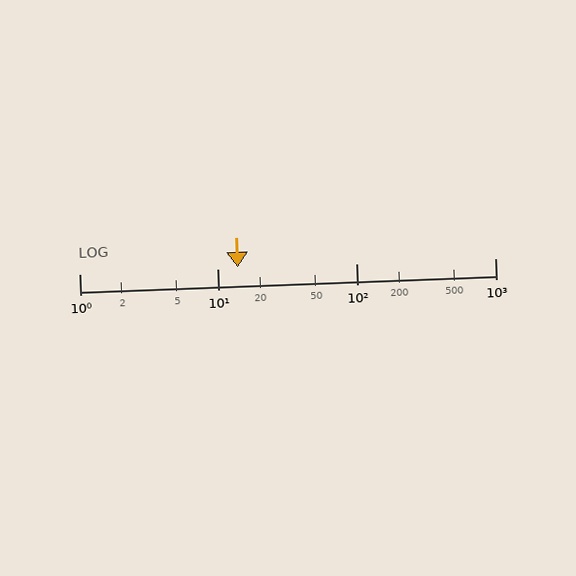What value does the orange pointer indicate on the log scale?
The pointer indicates approximately 14.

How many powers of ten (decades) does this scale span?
The scale spans 3 decades, from 1 to 1000.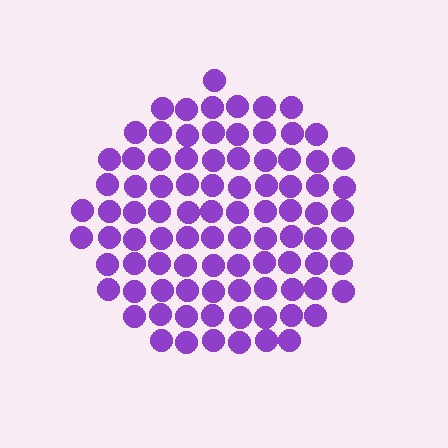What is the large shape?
The large shape is a circle.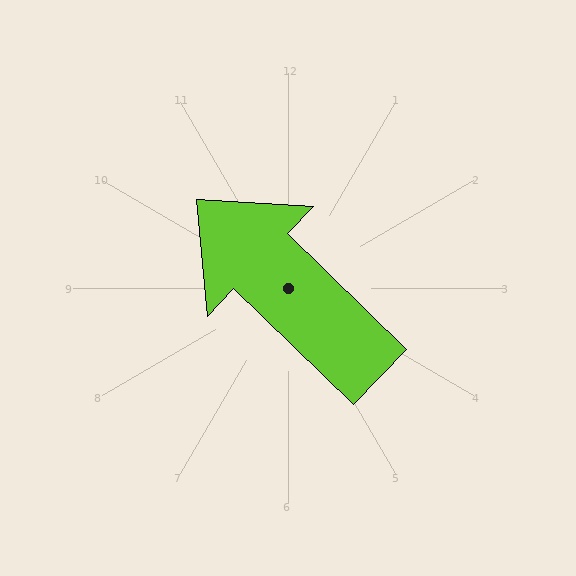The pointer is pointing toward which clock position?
Roughly 10 o'clock.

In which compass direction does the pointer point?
Northwest.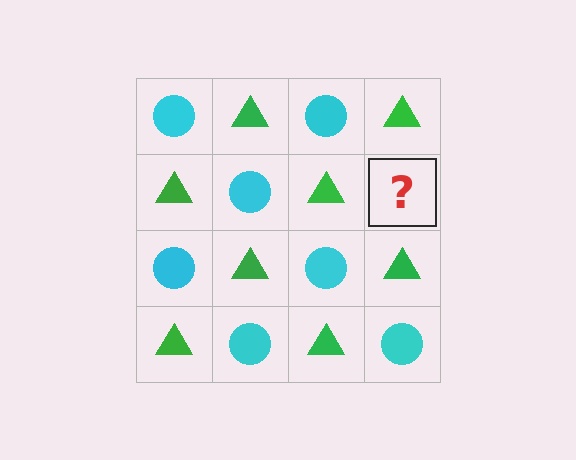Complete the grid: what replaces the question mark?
The question mark should be replaced with a cyan circle.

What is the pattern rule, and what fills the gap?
The rule is that it alternates cyan circle and green triangle in a checkerboard pattern. The gap should be filled with a cyan circle.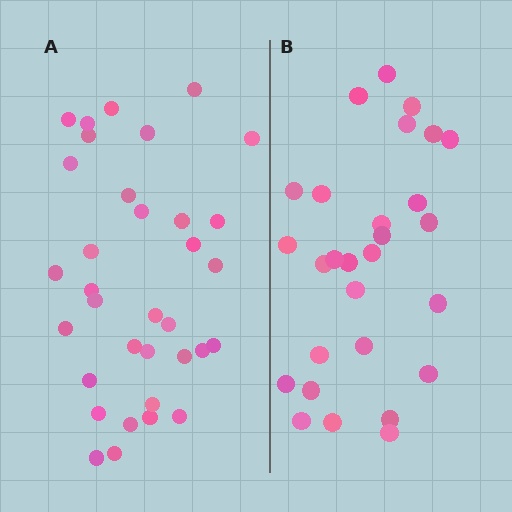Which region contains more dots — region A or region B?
Region A (the left region) has more dots.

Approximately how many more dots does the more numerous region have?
Region A has about 6 more dots than region B.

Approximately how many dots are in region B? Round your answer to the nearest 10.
About 30 dots. (The exact count is 28, which rounds to 30.)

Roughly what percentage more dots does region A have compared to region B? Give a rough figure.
About 20% more.